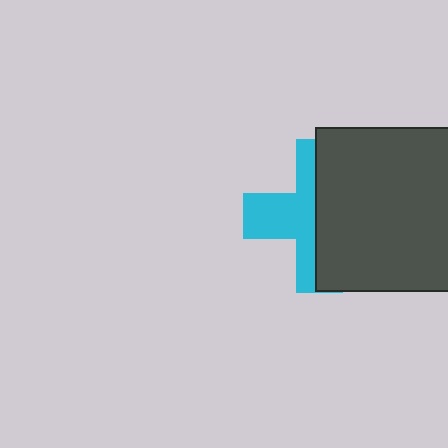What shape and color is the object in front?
The object in front is a dark gray square.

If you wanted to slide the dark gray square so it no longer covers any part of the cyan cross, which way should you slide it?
Slide it right — that is the most direct way to separate the two shapes.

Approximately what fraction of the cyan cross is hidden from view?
Roughly 55% of the cyan cross is hidden behind the dark gray square.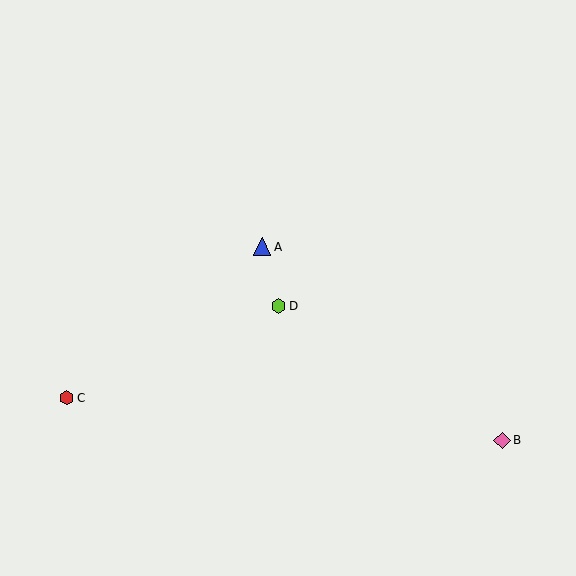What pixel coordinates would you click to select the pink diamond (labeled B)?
Click at (502, 440) to select the pink diamond B.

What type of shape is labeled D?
Shape D is a lime hexagon.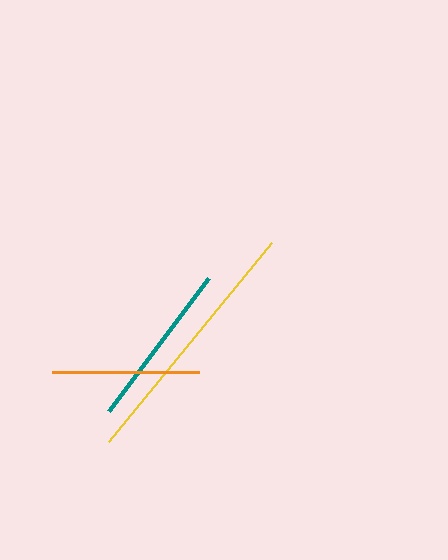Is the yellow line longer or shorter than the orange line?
The yellow line is longer than the orange line.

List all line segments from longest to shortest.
From longest to shortest: yellow, teal, orange.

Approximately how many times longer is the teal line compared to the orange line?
The teal line is approximately 1.1 times the length of the orange line.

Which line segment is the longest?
The yellow line is the longest at approximately 258 pixels.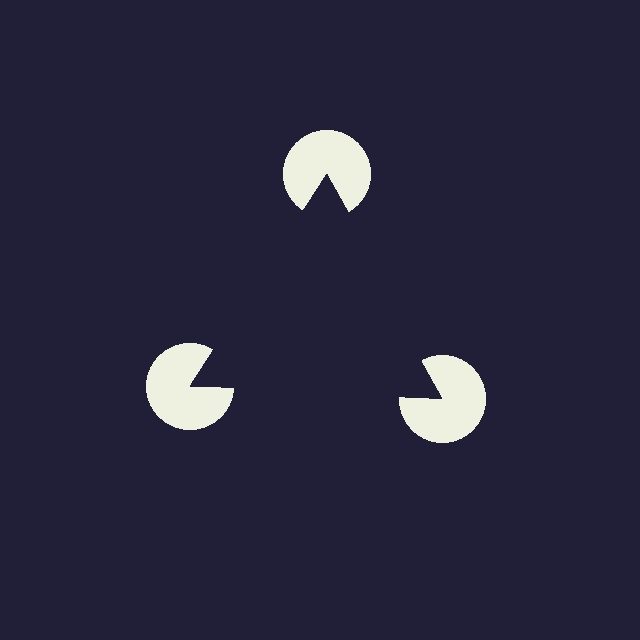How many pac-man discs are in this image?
There are 3 — one at each vertex of the illusory triangle.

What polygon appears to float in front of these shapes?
An illusory triangle — its edges are inferred from the aligned wedge cuts in the pac-man discs, not physically drawn.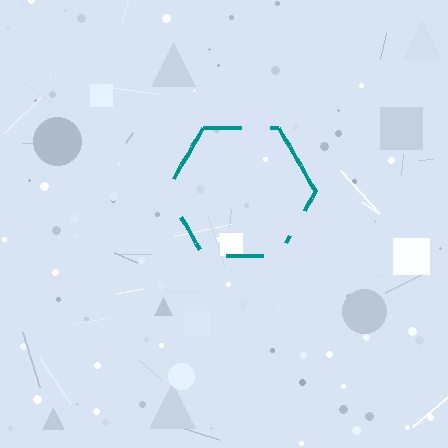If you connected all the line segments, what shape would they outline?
They would outline a hexagon.